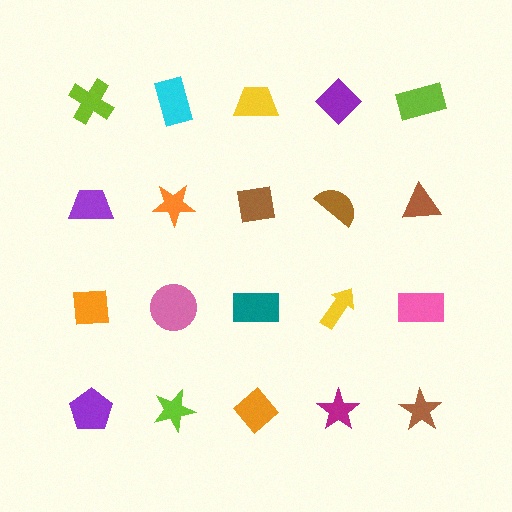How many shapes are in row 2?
5 shapes.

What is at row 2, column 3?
A brown square.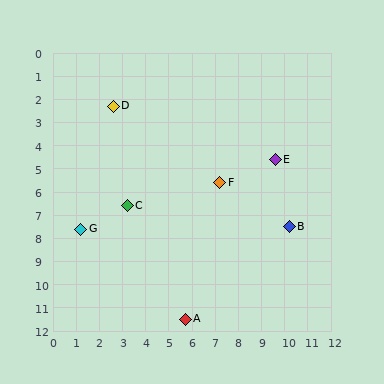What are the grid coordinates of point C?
Point C is at approximately (3.2, 6.6).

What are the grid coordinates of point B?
Point B is at approximately (10.2, 7.5).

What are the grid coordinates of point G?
Point G is at approximately (1.2, 7.6).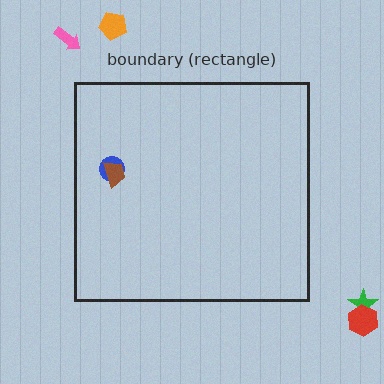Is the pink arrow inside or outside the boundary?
Outside.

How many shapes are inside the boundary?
2 inside, 4 outside.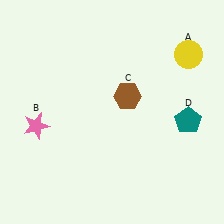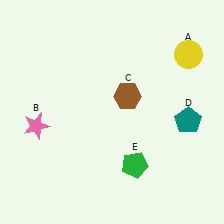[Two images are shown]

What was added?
A green pentagon (E) was added in Image 2.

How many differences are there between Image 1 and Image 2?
There is 1 difference between the two images.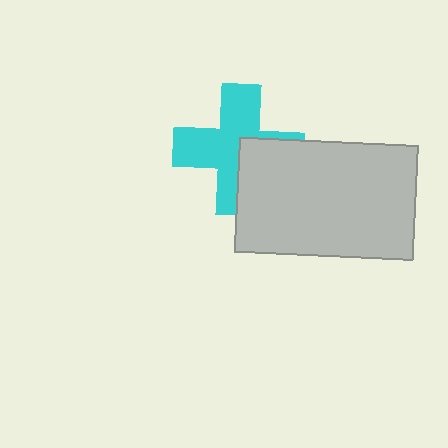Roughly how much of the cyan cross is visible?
About half of it is visible (roughly 65%).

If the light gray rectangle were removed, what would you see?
You would see the complete cyan cross.